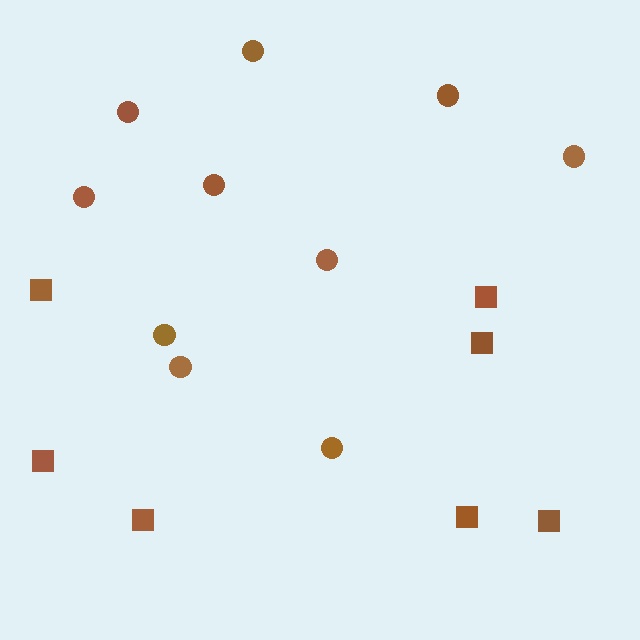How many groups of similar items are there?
There are 2 groups: one group of circles (10) and one group of squares (7).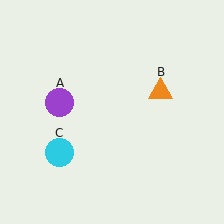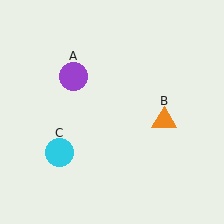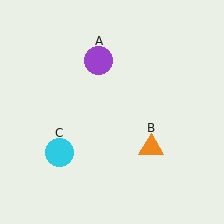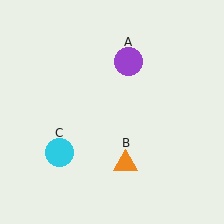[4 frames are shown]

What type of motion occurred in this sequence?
The purple circle (object A), orange triangle (object B) rotated clockwise around the center of the scene.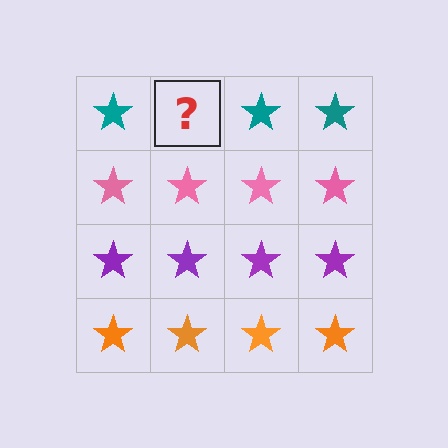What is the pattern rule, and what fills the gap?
The rule is that each row has a consistent color. The gap should be filled with a teal star.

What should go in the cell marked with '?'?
The missing cell should contain a teal star.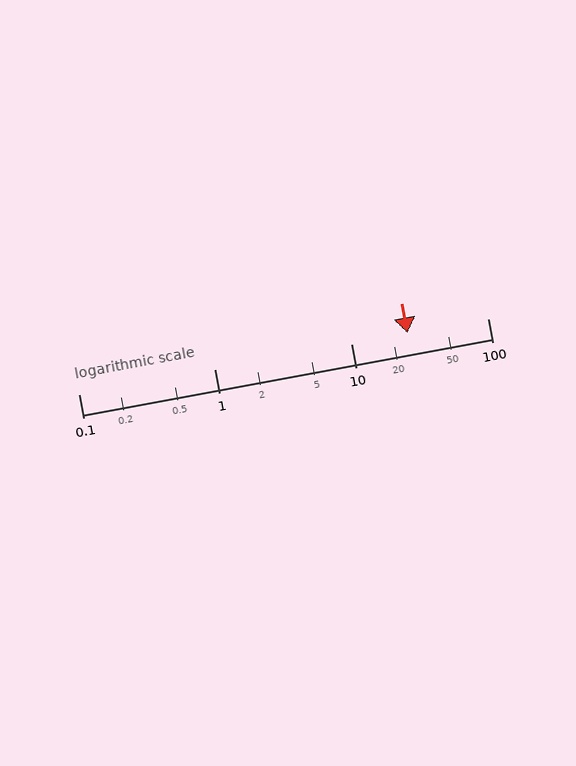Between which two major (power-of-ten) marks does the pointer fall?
The pointer is between 10 and 100.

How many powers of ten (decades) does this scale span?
The scale spans 3 decades, from 0.1 to 100.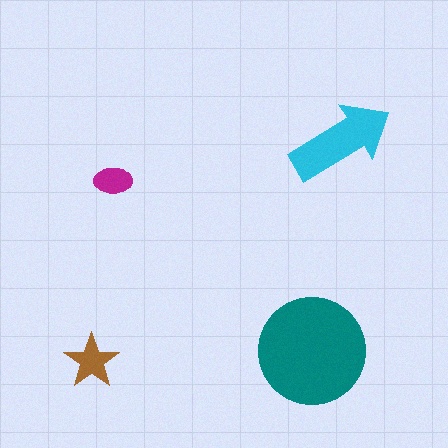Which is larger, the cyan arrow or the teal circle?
The teal circle.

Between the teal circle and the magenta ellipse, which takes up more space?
The teal circle.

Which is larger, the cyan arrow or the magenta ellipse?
The cyan arrow.